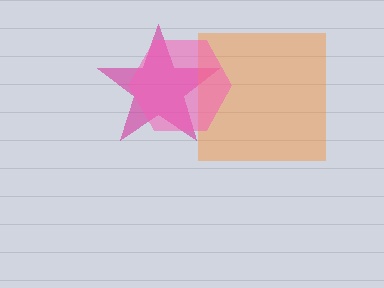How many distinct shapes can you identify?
There are 3 distinct shapes: a magenta star, an orange square, a pink hexagon.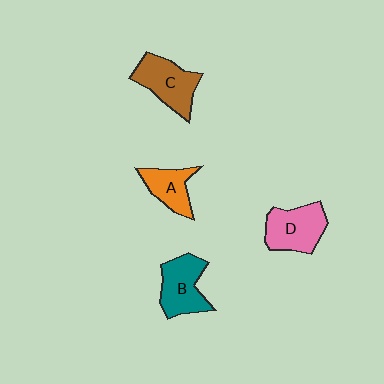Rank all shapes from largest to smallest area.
From largest to smallest: D (pink), C (brown), B (teal), A (orange).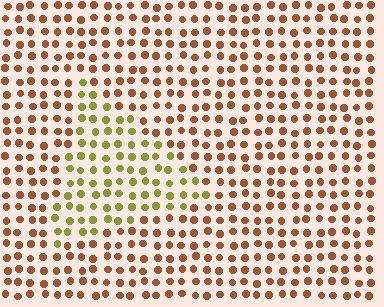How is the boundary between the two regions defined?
The boundary is defined purely by a slight shift in hue (about 55 degrees). Spacing, size, and orientation are identical on both sides.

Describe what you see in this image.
The image is filled with small brown elements in a uniform arrangement. A triangle-shaped region is visible where the elements are tinted to a slightly different hue, forming a subtle color boundary.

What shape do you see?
I see a triangle.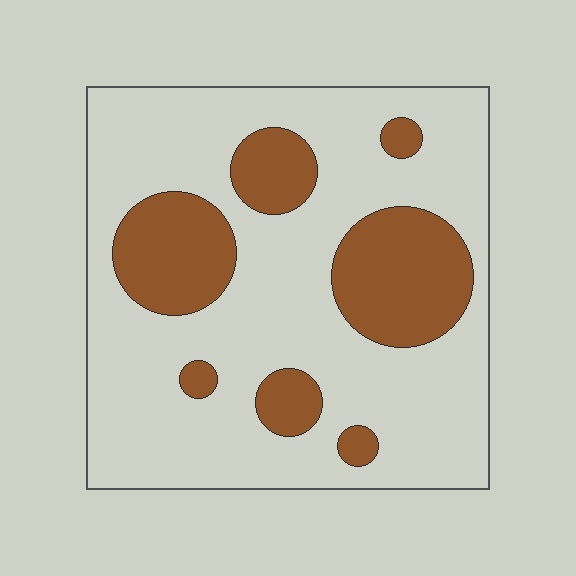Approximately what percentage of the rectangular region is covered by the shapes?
Approximately 25%.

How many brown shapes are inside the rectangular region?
7.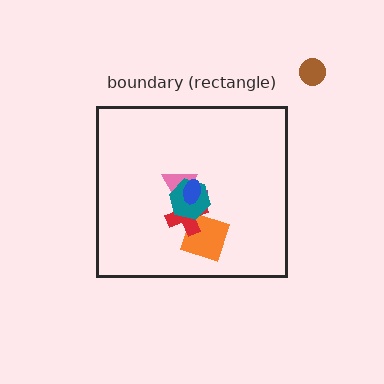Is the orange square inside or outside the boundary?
Inside.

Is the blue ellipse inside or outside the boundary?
Inside.